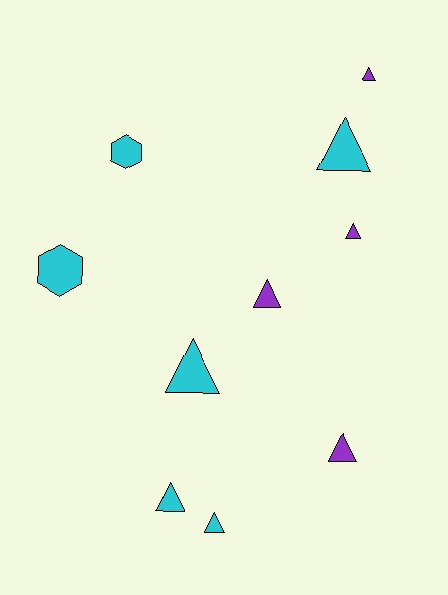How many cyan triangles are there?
There are 4 cyan triangles.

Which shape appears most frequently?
Triangle, with 8 objects.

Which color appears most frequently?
Cyan, with 6 objects.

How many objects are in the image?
There are 10 objects.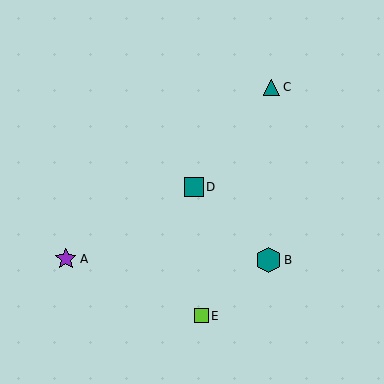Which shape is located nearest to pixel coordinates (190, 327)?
The lime square (labeled E) at (201, 316) is nearest to that location.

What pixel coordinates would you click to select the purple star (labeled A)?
Click at (66, 259) to select the purple star A.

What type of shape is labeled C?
Shape C is a teal triangle.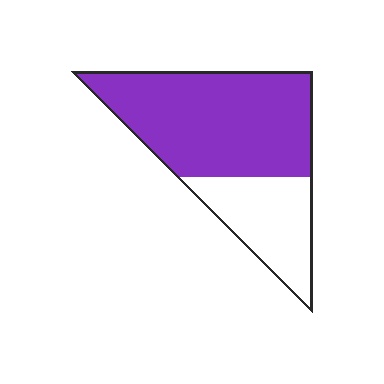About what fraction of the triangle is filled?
About two thirds (2/3).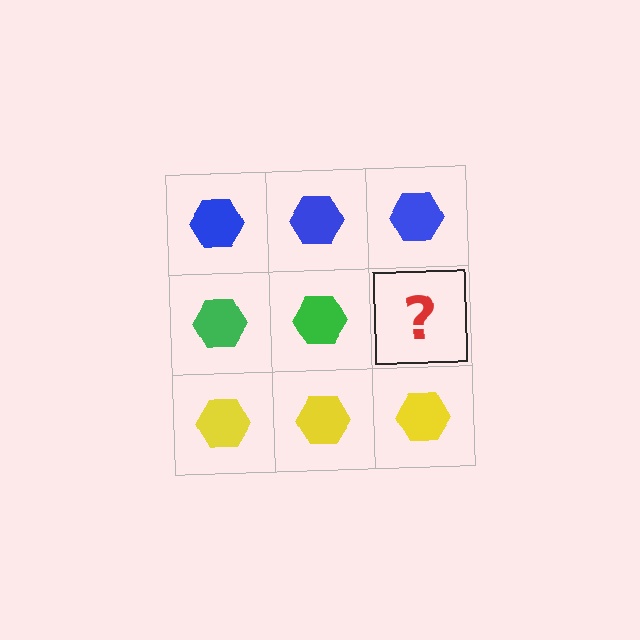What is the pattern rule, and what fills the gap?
The rule is that each row has a consistent color. The gap should be filled with a green hexagon.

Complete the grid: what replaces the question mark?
The question mark should be replaced with a green hexagon.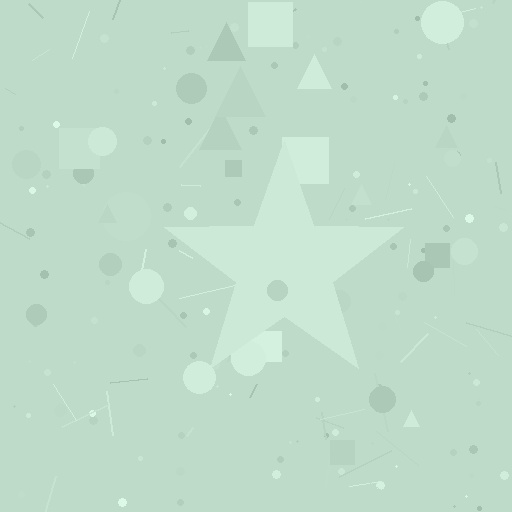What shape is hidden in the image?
A star is hidden in the image.